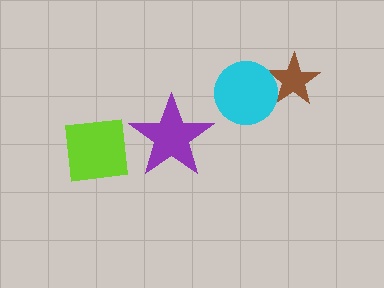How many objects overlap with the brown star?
1 object overlaps with the brown star.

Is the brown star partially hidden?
Yes, it is partially covered by another shape.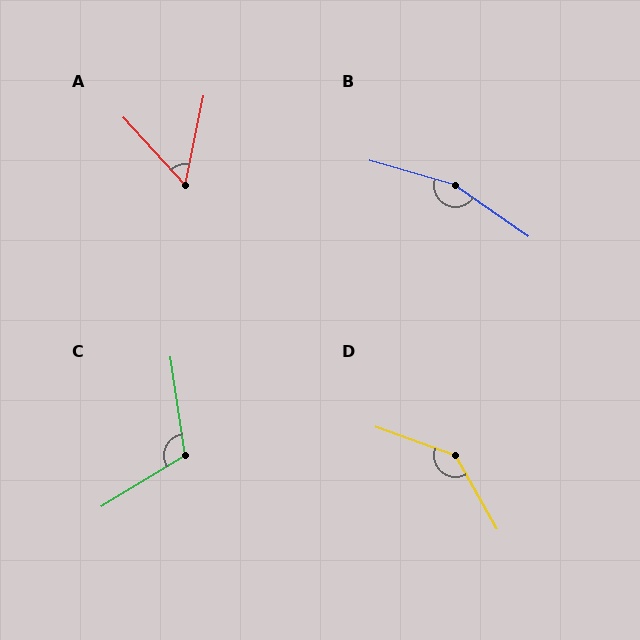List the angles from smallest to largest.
A (54°), C (113°), D (139°), B (161°).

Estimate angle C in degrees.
Approximately 113 degrees.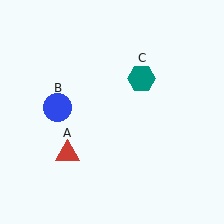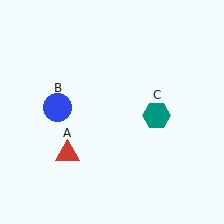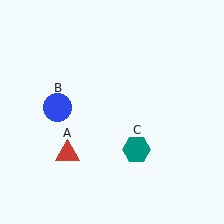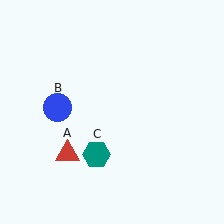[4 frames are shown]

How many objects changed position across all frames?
1 object changed position: teal hexagon (object C).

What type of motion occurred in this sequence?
The teal hexagon (object C) rotated clockwise around the center of the scene.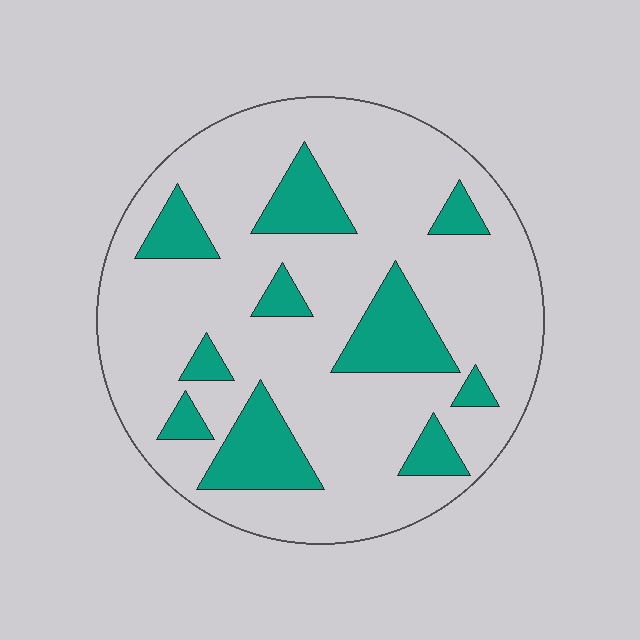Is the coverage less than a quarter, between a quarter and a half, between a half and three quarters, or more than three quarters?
Less than a quarter.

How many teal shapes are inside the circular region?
10.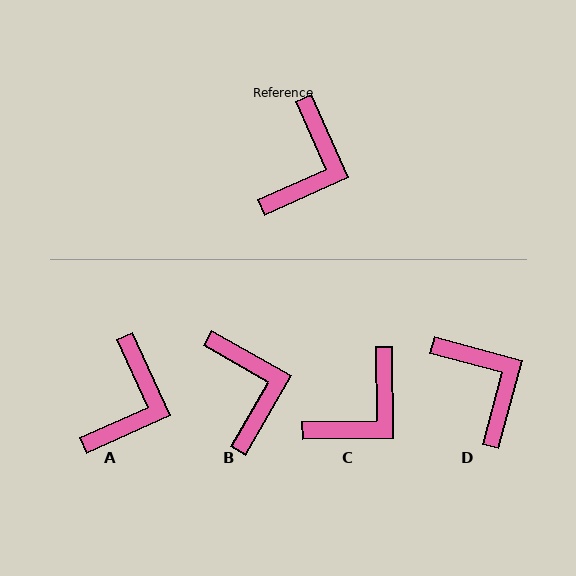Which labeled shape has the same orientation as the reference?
A.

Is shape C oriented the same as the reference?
No, it is off by about 23 degrees.